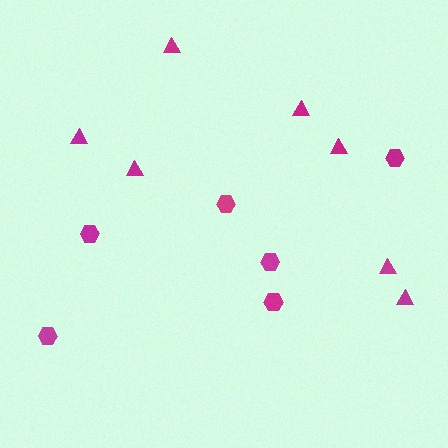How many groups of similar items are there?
There are 2 groups: one group of hexagons (6) and one group of triangles (7).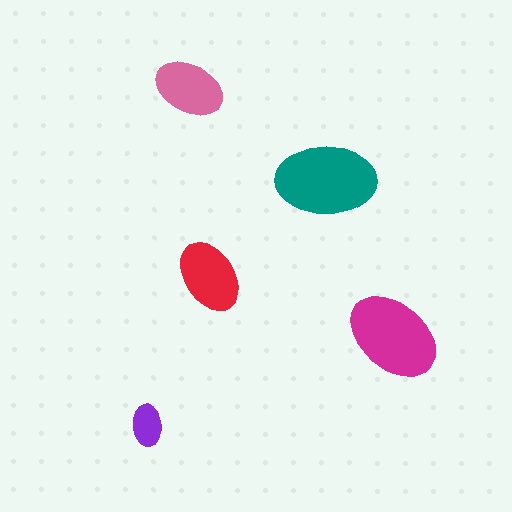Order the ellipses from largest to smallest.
the teal one, the magenta one, the red one, the pink one, the purple one.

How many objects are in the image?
There are 5 objects in the image.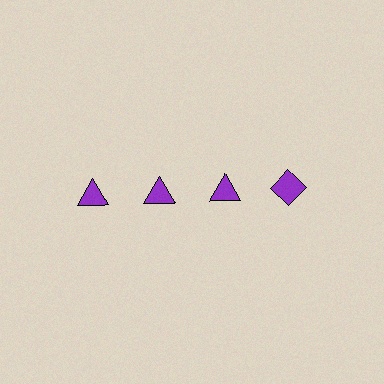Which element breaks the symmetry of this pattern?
The purple diamond in the top row, second from right column breaks the symmetry. All other shapes are purple triangles.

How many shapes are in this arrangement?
There are 4 shapes arranged in a grid pattern.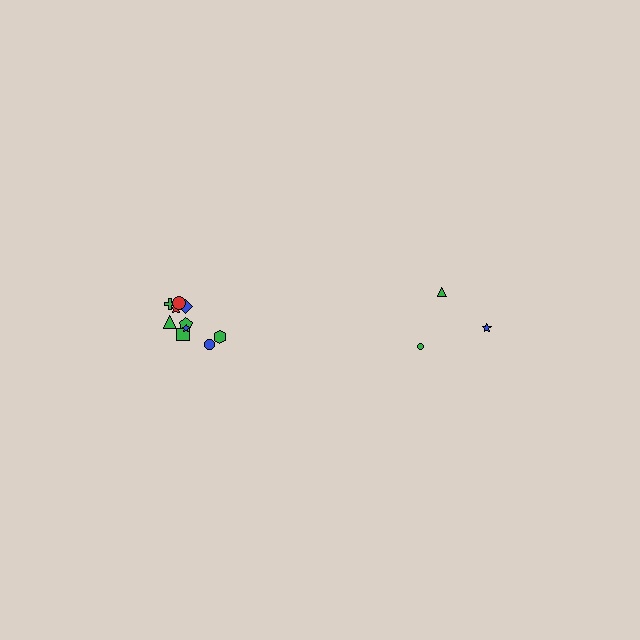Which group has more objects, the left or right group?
The left group.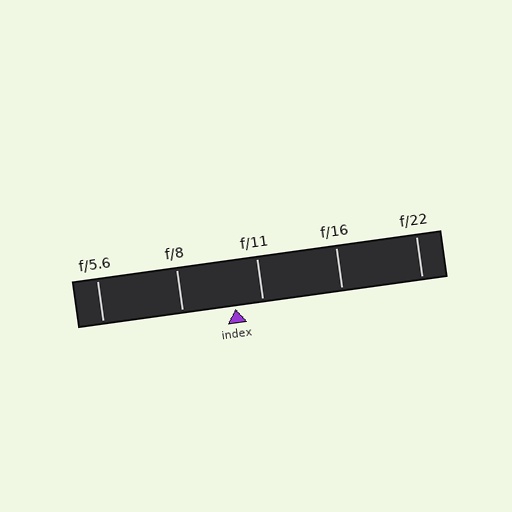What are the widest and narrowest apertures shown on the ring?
The widest aperture shown is f/5.6 and the narrowest is f/22.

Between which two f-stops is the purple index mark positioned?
The index mark is between f/8 and f/11.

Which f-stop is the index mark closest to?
The index mark is closest to f/11.